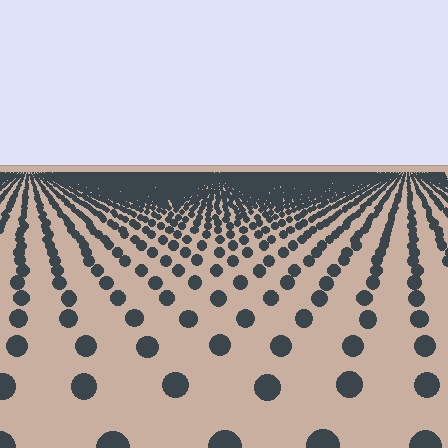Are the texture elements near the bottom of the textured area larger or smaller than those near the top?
Larger. Near the bottom, elements are closer to the viewer and appear at a bigger on-screen size.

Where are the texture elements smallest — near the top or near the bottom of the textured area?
Near the top.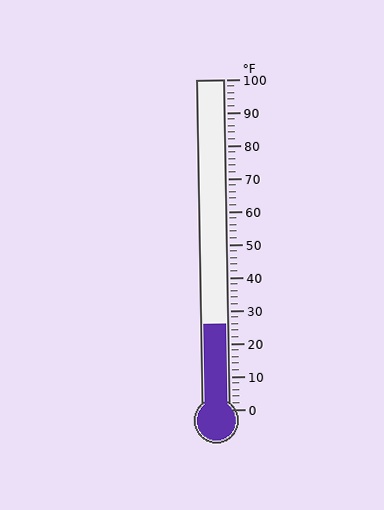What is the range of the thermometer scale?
The thermometer scale ranges from 0°F to 100°F.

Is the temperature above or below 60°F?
The temperature is below 60°F.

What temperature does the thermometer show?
The thermometer shows approximately 26°F.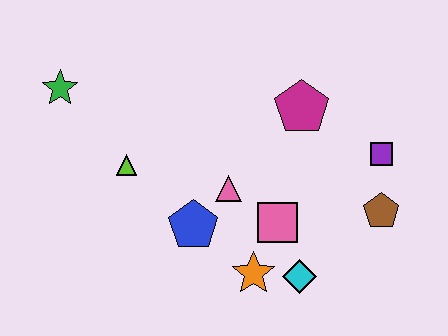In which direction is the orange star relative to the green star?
The orange star is to the right of the green star.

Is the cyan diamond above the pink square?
No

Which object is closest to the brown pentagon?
The purple square is closest to the brown pentagon.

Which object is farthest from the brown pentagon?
The green star is farthest from the brown pentagon.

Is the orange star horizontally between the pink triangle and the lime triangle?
No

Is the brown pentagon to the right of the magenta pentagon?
Yes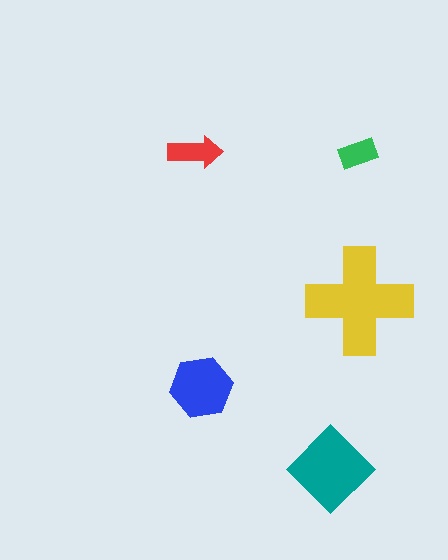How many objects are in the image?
There are 5 objects in the image.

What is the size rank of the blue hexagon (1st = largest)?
3rd.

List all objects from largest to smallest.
The yellow cross, the teal diamond, the blue hexagon, the red arrow, the green rectangle.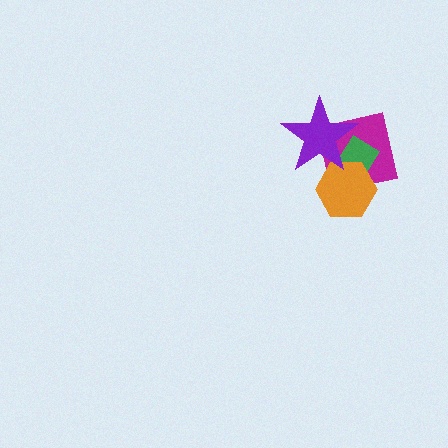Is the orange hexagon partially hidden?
Yes, it is partially covered by another shape.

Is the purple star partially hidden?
No, no other shape covers it.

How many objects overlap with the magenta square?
3 objects overlap with the magenta square.